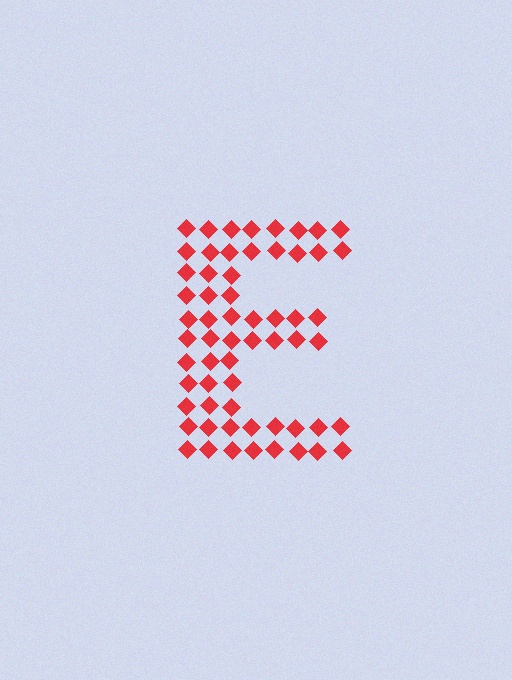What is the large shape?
The large shape is the letter E.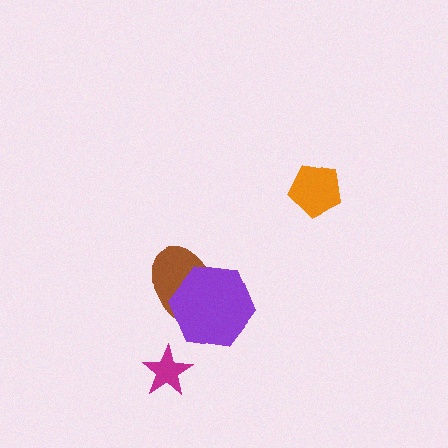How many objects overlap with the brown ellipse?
1 object overlaps with the brown ellipse.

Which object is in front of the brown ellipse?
The purple hexagon is in front of the brown ellipse.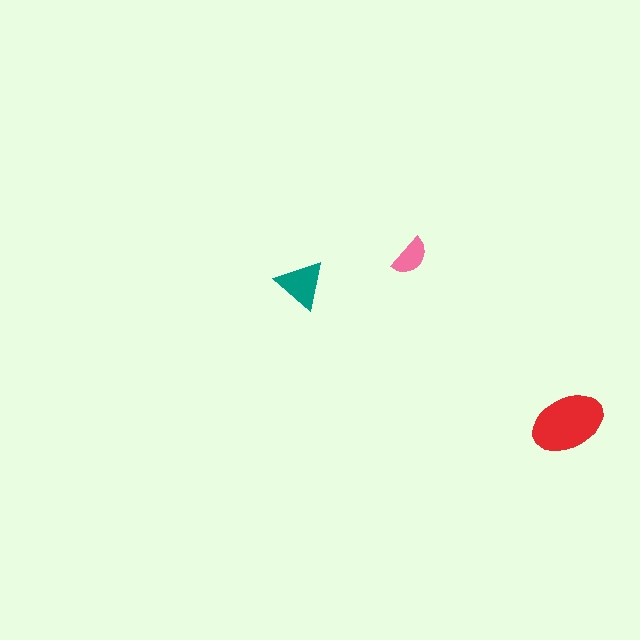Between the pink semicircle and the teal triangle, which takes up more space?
The teal triangle.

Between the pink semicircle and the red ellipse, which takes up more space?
The red ellipse.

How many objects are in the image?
There are 3 objects in the image.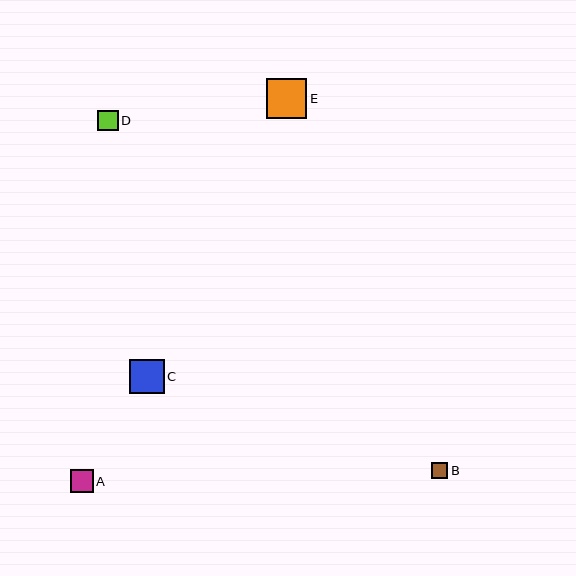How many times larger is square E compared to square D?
Square E is approximately 2.0 times the size of square D.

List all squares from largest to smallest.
From largest to smallest: E, C, A, D, B.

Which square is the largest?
Square E is the largest with a size of approximately 40 pixels.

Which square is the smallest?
Square B is the smallest with a size of approximately 16 pixels.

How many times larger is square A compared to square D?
Square A is approximately 1.1 times the size of square D.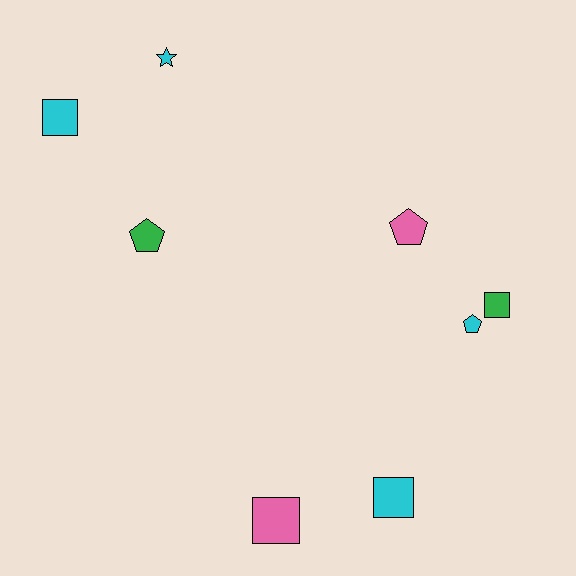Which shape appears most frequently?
Square, with 4 objects.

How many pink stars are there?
There are no pink stars.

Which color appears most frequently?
Cyan, with 4 objects.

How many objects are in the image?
There are 8 objects.